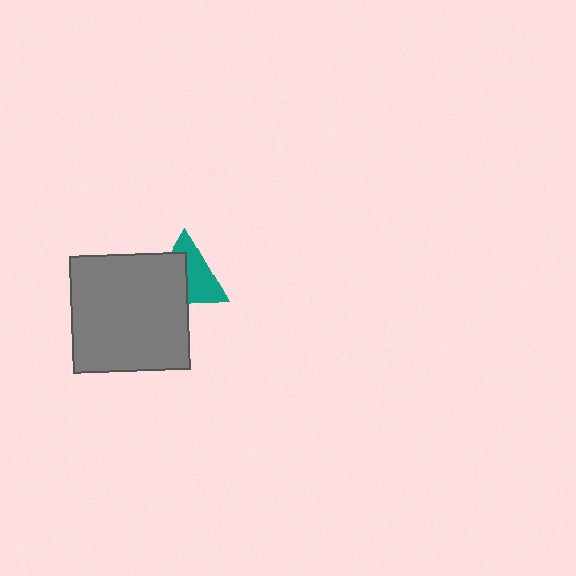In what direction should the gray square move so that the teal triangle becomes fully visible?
The gray square should move toward the lower-left. That is the shortest direction to clear the overlap and leave the teal triangle fully visible.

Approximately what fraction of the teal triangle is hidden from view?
Roughly 47% of the teal triangle is hidden behind the gray square.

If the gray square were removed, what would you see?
You would see the complete teal triangle.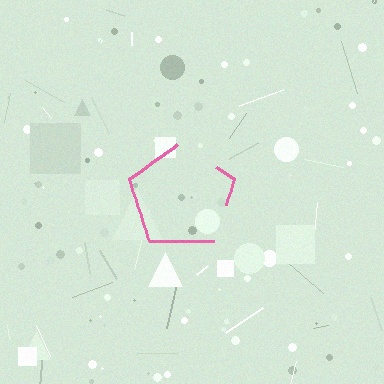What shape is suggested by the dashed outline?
The dashed outline suggests a pentagon.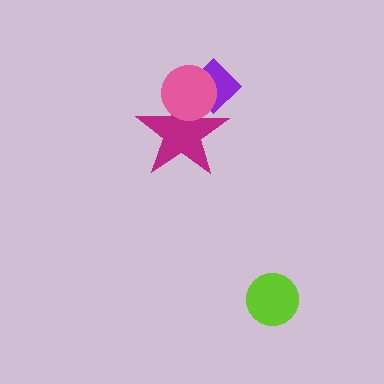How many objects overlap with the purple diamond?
2 objects overlap with the purple diamond.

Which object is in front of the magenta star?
The pink circle is in front of the magenta star.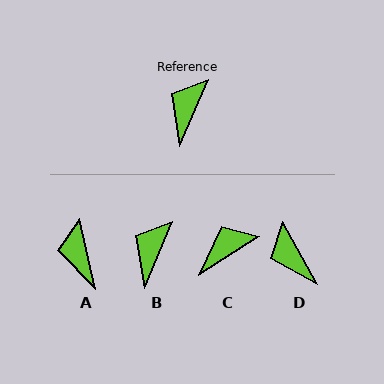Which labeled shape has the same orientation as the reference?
B.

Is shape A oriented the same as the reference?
No, it is off by about 35 degrees.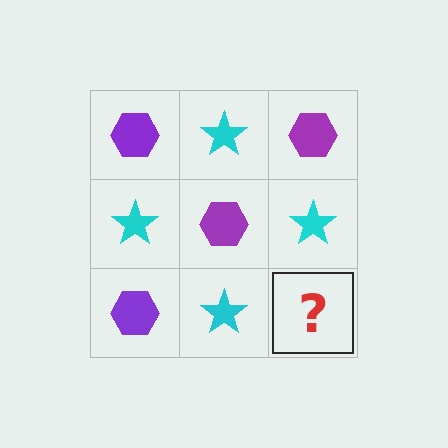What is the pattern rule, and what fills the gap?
The rule is that it alternates purple hexagon and cyan star in a checkerboard pattern. The gap should be filled with a purple hexagon.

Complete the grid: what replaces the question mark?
The question mark should be replaced with a purple hexagon.